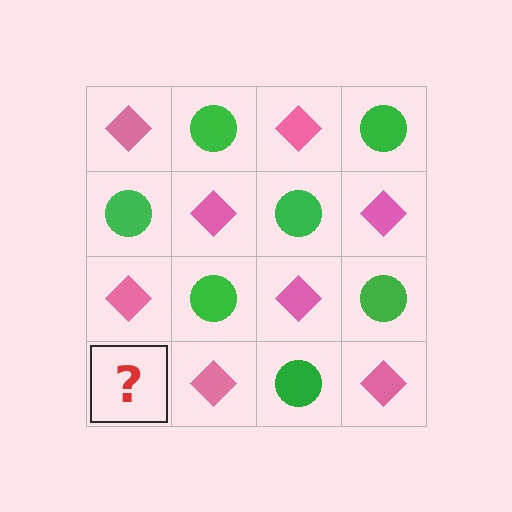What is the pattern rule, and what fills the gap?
The rule is that it alternates pink diamond and green circle in a checkerboard pattern. The gap should be filled with a green circle.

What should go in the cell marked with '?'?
The missing cell should contain a green circle.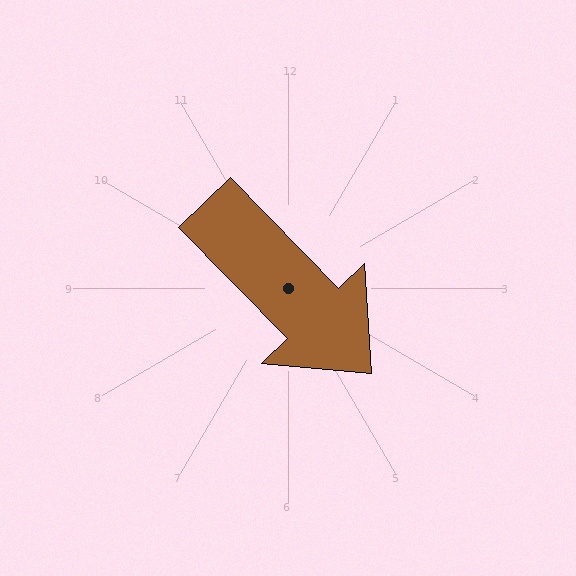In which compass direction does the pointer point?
Southeast.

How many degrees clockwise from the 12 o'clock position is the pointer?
Approximately 136 degrees.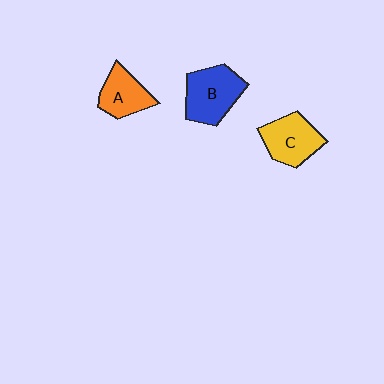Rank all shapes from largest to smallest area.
From largest to smallest: B (blue), C (yellow), A (orange).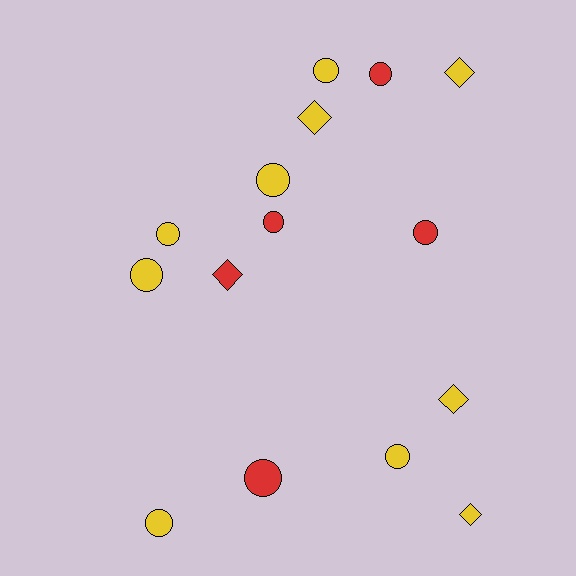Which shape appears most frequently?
Circle, with 10 objects.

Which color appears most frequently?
Yellow, with 10 objects.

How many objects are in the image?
There are 15 objects.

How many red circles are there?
There are 4 red circles.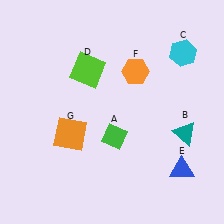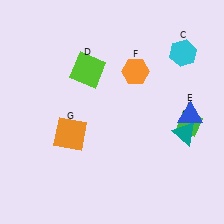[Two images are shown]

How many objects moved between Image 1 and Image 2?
2 objects moved between the two images.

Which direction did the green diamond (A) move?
The green diamond (A) moved right.